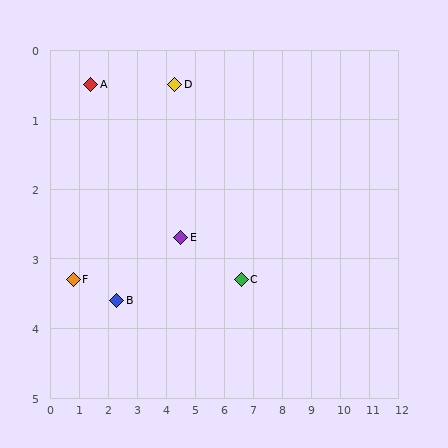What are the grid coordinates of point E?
Point E is at approximately (4.5, 2.7).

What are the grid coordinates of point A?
Point A is at approximately (1.4, 0.5).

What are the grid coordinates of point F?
Point F is at approximately (0.8, 3.3).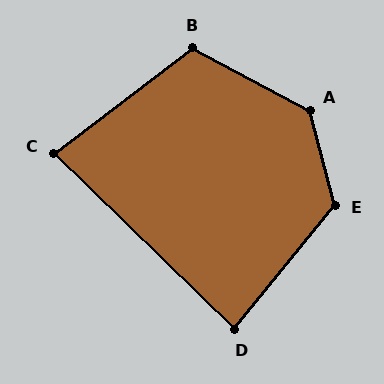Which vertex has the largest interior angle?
A, at approximately 132 degrees.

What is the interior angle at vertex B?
Approximately 115 degrees (obtuse).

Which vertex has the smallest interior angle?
C, at approximately 81 degrees.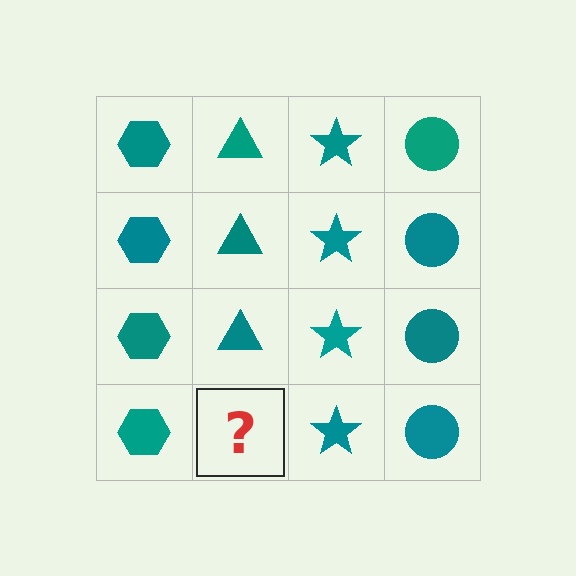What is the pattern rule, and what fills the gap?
The rule is that each column has a consistent shape. The gap should be filled with a teal triangle.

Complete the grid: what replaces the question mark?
The question mark should be replaced with a teal triangle.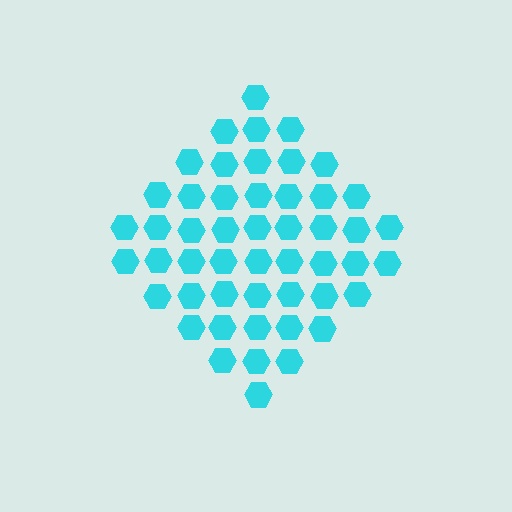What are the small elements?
The small elements are hexagons.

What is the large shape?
The large shape is a diamond.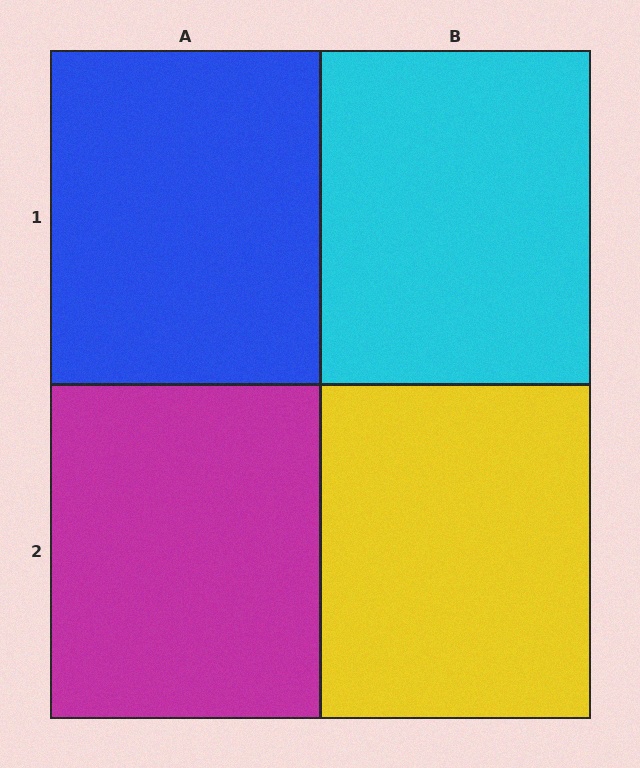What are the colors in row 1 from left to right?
Blue, cyan.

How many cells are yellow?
1 cell is yellow.